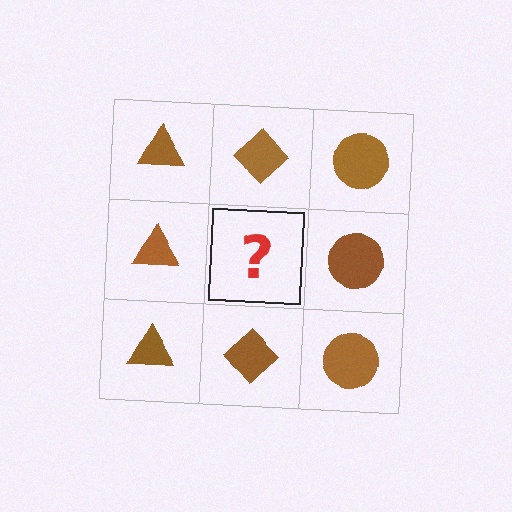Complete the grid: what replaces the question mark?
The question mark should be replaced with a brown diamond.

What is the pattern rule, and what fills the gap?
The rule is that each column has a consistent shape. The gap should be filled with a brown diamond.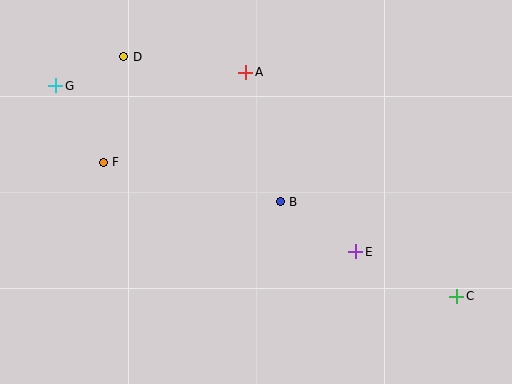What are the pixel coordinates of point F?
Point F is at (103, 162).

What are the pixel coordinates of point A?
Point A is at (246, 72).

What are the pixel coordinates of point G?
Point G is at (56, 86).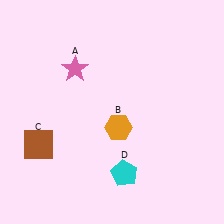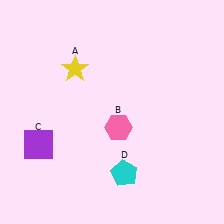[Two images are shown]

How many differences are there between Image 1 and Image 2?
There are 3 differences between the two images.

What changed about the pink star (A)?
In Image 1, A is pink. In Image 2, it changed to yellow.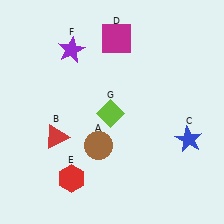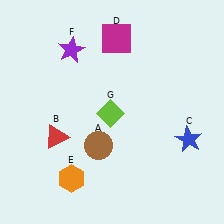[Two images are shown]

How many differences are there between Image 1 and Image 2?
There is 1 difference between the two images.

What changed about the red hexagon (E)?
In Image 1, E is red. In Image 2, it changed to orange.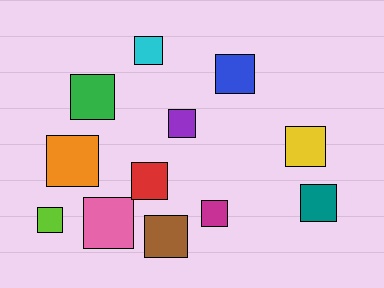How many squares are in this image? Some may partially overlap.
There are 12 squares.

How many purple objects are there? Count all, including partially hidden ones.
There is 1 purple object.